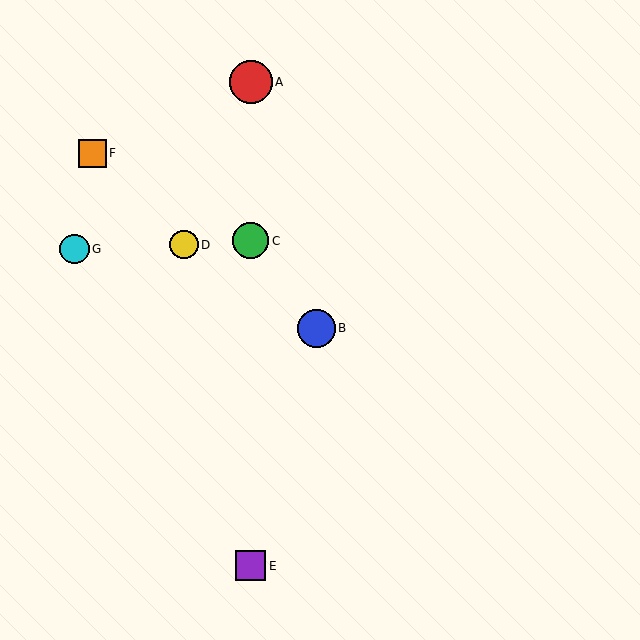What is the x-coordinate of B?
Object B is at x≈316.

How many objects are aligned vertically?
3 objects (A, C, E) are aligned vertically.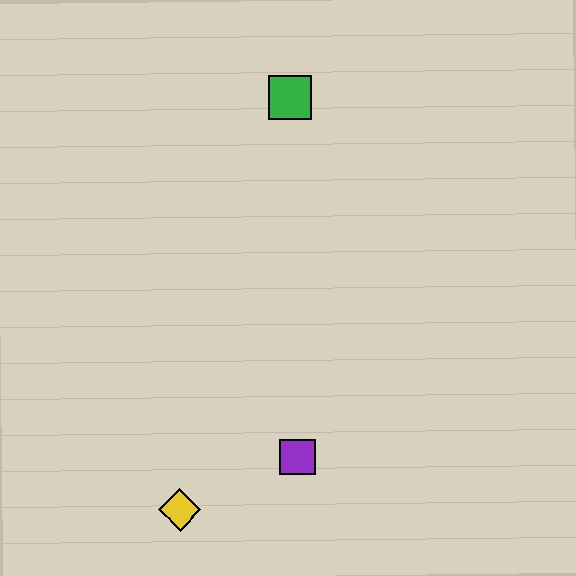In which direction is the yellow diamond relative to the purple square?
The yellow diamond is to the left of the purple square.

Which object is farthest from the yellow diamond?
The green square is farthest from the yellow diamond.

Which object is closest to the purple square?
The yellow diamond is closest to the purple square.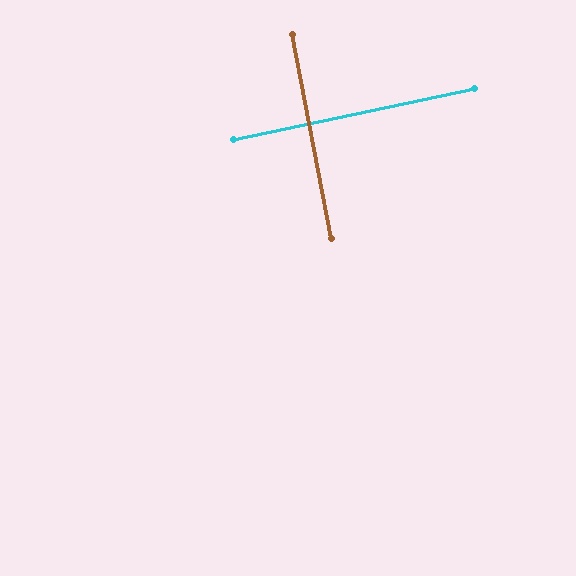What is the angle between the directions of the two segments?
Approximately 89 degrees.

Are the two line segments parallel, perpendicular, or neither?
Perpendicular — they meet at approximately 89°.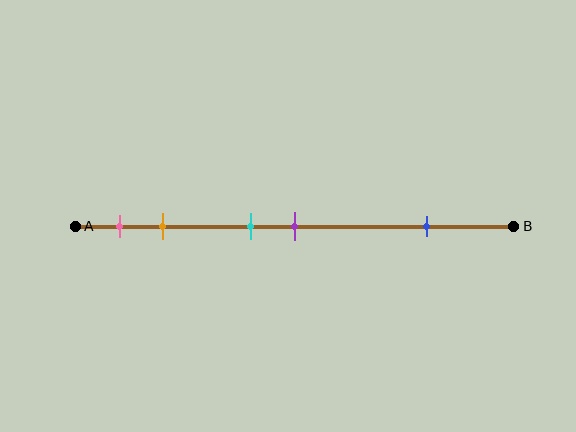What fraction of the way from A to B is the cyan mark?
The cyan mark is approximately 40% (0.4) of the way from A to B.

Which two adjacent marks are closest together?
The cyan and purple marks are the closest adjacent pair.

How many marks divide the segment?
There are 5 marks dividing the segment.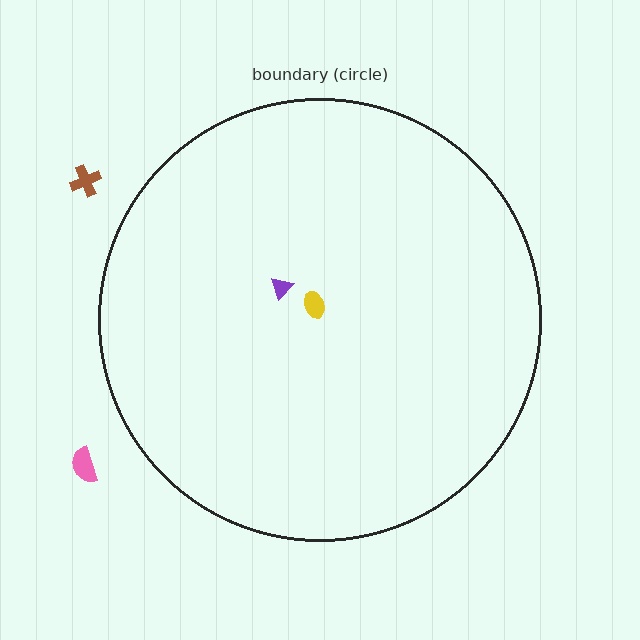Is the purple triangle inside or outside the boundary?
Inside.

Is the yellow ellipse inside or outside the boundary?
Inside.